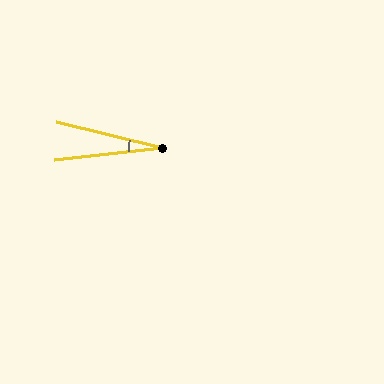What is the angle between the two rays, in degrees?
Approximately 21 degrees.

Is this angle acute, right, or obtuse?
It is acute.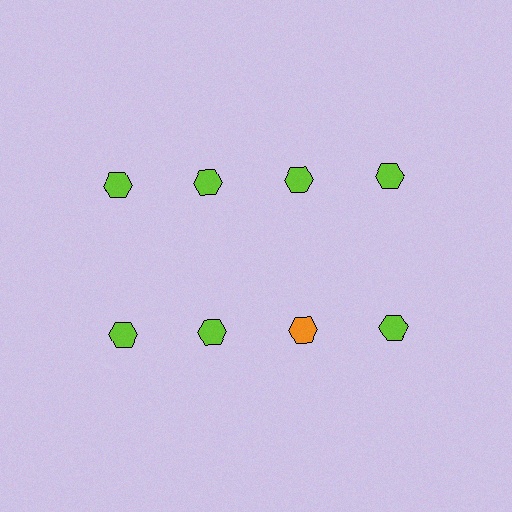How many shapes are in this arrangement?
There are 8 shapes arranged in a grid pattern.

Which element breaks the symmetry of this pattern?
The orange hexagon in the second row, center column breaks the symmetry. All other shapes are lime hexagons.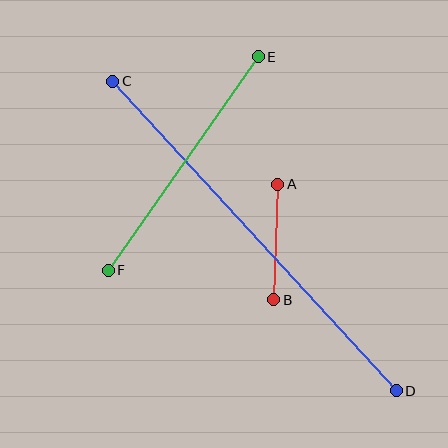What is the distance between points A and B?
The distance is approximately 116 pixels.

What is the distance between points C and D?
The distance is approximately 420 pixels.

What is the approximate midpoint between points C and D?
The midpoint is at approximately (255, 236) pixels.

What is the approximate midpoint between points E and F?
The midpoint is at approximately (183, 163) pixels.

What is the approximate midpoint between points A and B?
The midpoint is at approximately (276, 242) pixels.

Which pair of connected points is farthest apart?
Points C and D are farthest apart.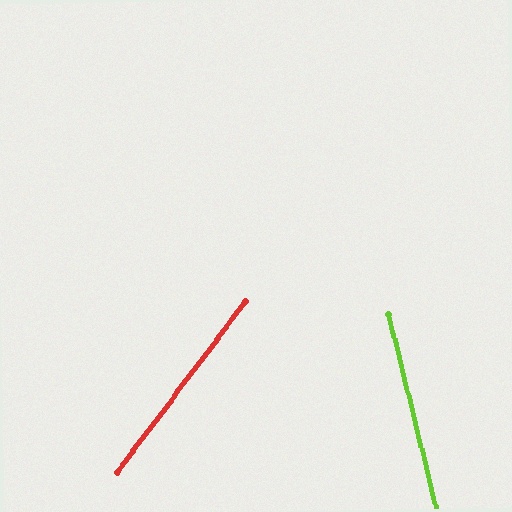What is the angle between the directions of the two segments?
Approximately 51 degrees.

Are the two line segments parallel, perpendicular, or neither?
Neither parallel nor perpendicular — they differ by about 51°.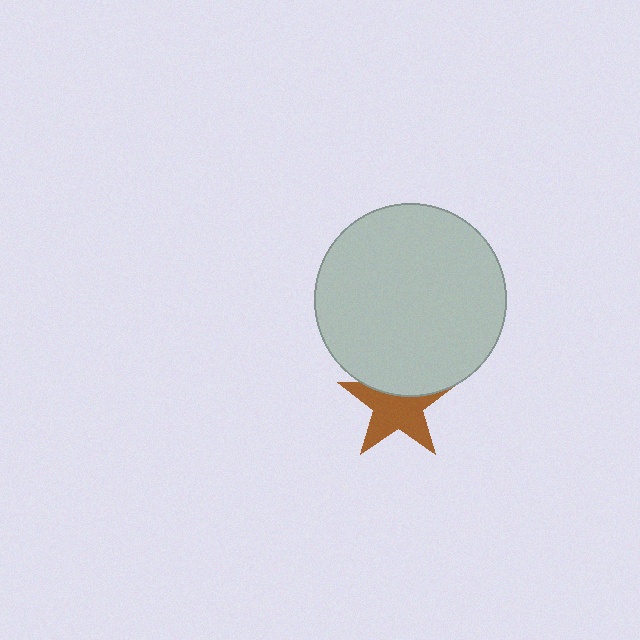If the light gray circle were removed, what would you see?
You would see the complete brown star.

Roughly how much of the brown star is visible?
About half of it is visible (roughly 65%).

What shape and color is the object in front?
The object in front is a light gray circle.